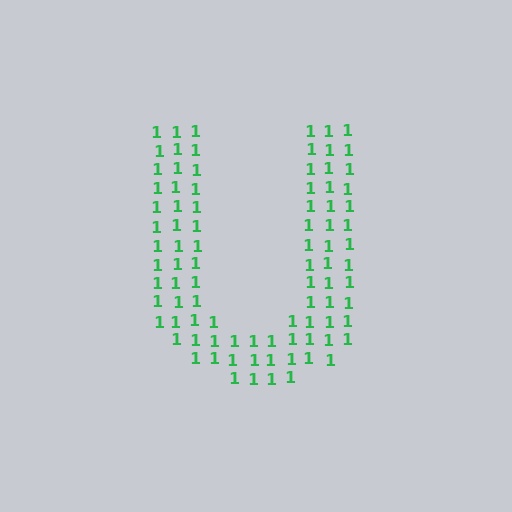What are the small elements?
The small elements are digit 1's.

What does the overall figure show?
The overall figure shows the letter U.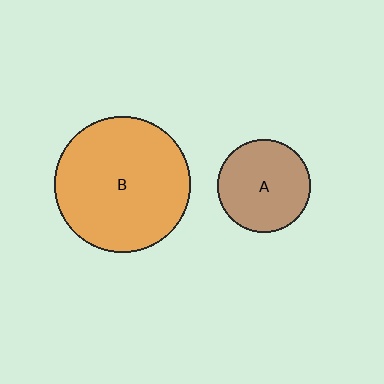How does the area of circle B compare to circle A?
Approximately 2.2 times.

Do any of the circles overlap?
No, none of the circles overlap.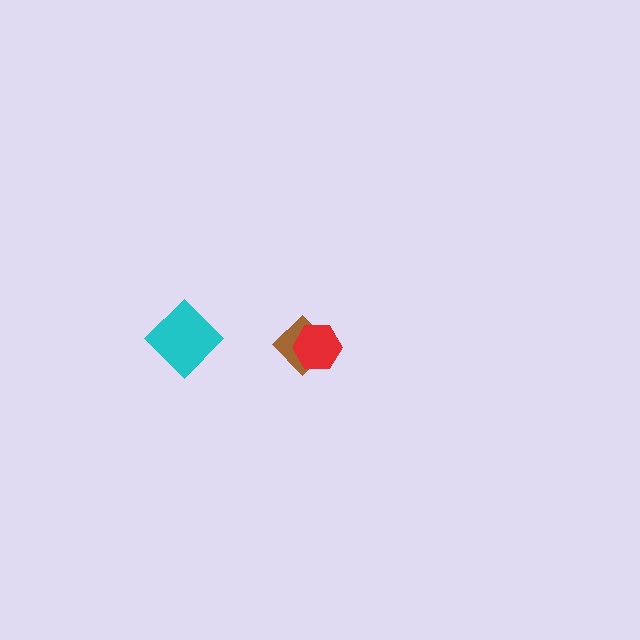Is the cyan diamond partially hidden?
No, no other shape covers it.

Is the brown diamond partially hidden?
Yes, it is partially covered by another shape.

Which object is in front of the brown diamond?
The red hexagon is in front of the brown diamond.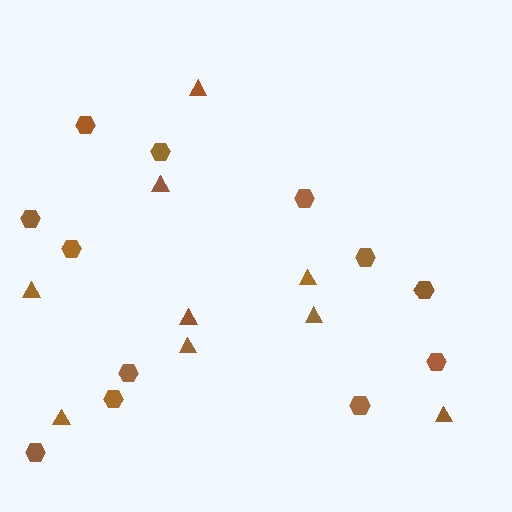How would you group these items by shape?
There are 2 groups: one group of triangles (9) and one group of hexagons (12).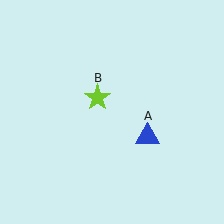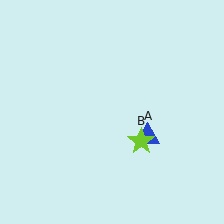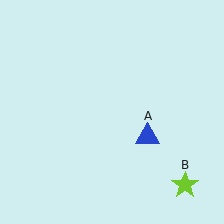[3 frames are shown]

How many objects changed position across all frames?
1 object changed position: lime star (object B).